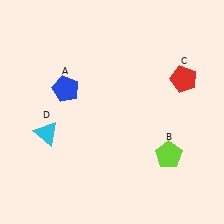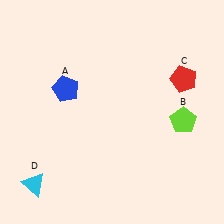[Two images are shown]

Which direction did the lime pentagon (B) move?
The lime pentagon (B) moved up.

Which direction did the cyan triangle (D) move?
The cyan triangle (D) moved down.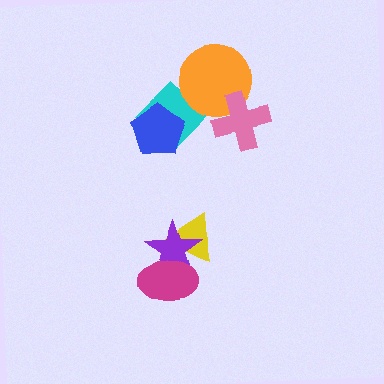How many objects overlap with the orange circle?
1 object overlaps with the orange circle.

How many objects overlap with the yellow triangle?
2 objects overlap with the yellow triangle.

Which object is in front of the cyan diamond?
The blue pentagon is in front of the cyan diamond.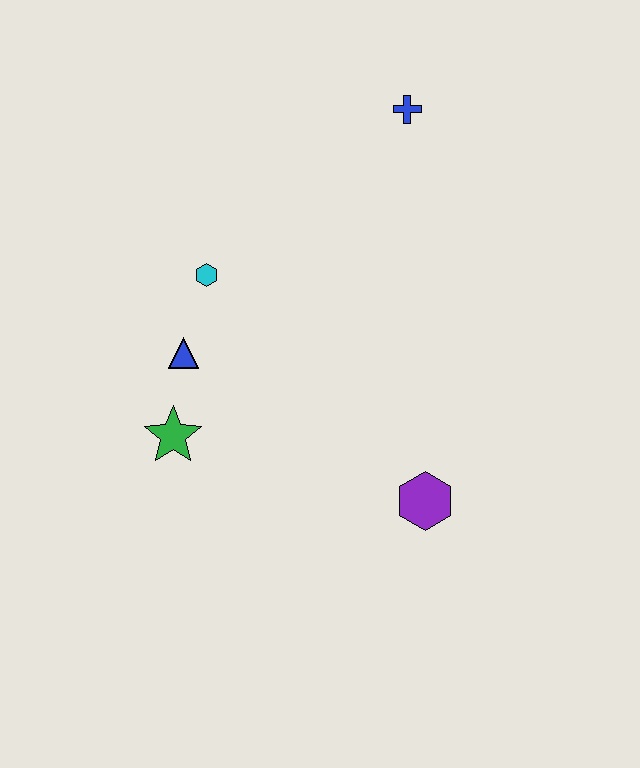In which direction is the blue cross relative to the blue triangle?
The blue cross is above the blue triangle.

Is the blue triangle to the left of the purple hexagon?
Yes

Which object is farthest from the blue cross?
The green star is farthest from the blue cross.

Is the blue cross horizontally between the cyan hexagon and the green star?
No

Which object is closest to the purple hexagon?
The green star is closest to the purple hexagon.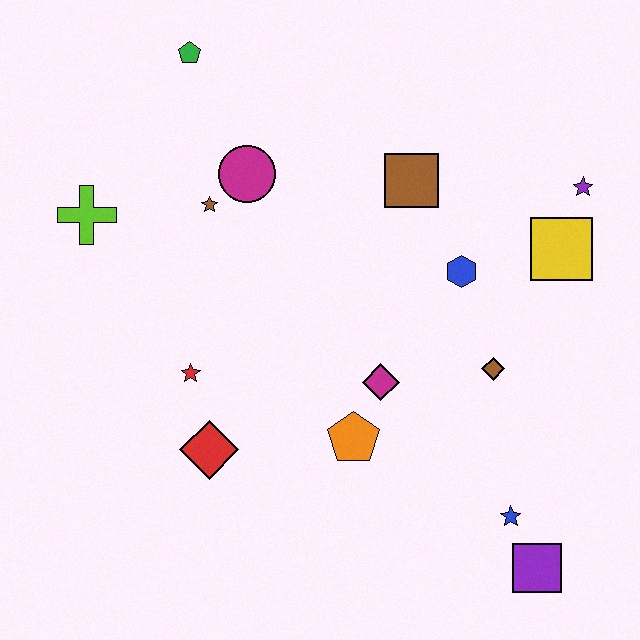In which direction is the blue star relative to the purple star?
The blue star is below the purple star.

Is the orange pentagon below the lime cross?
Yes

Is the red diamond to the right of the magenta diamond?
No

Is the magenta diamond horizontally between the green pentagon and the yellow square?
Yes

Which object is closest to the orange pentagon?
The magenta diamond is closest to the orange pentagon.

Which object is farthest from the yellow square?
The lime cross is farthest from the yellow square.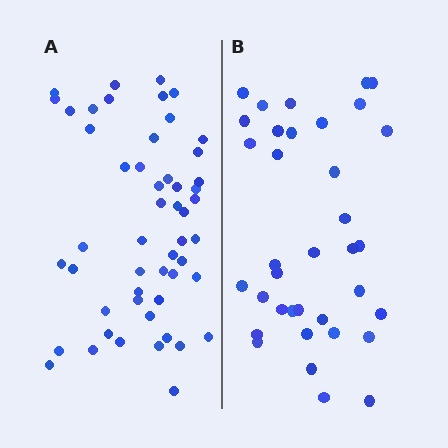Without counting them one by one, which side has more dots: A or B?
Region A (the left region) has more dots.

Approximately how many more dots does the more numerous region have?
Region A has approximately 15 more dots than region B.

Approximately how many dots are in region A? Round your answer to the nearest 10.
About 50 dots. (The exact count is 52, which rounds to 50.)